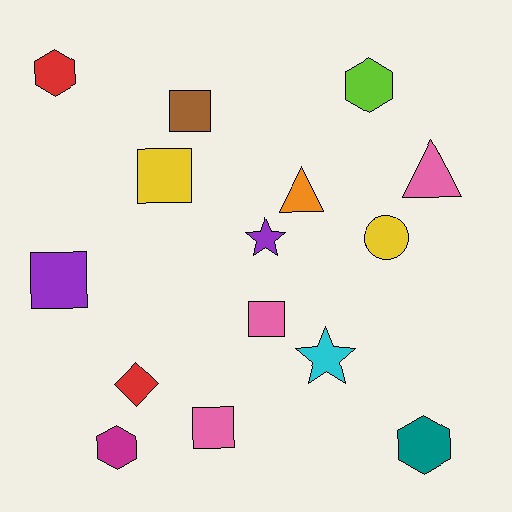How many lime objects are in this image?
There is 1 lime object.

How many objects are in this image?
There are 15 objects.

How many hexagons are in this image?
There are 4 hexagons.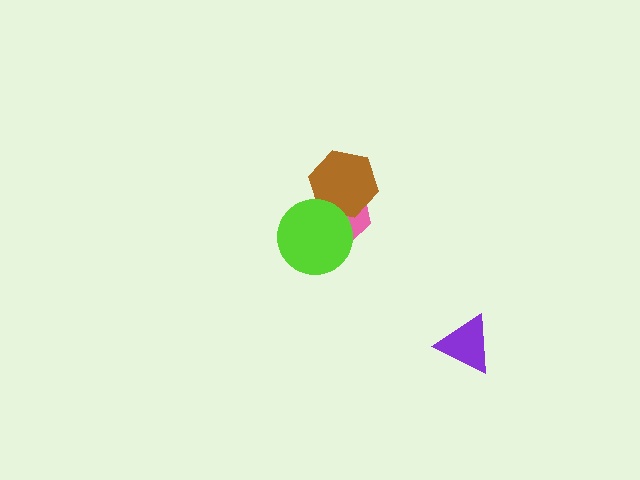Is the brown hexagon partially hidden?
Yes, it is partially covered by another shape.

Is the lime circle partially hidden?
No, no other shape covers it.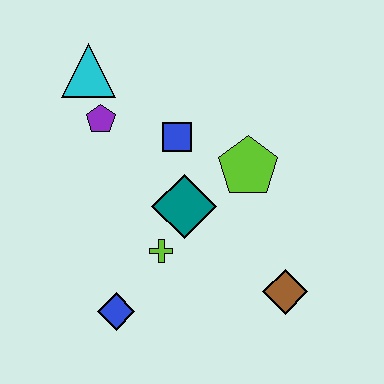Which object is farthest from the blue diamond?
The cyan triangle is farthest from the blue diamond.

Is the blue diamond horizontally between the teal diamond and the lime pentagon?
No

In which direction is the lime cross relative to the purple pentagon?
The lime cross is below the purple pentagon.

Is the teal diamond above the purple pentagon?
No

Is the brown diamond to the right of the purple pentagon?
Yes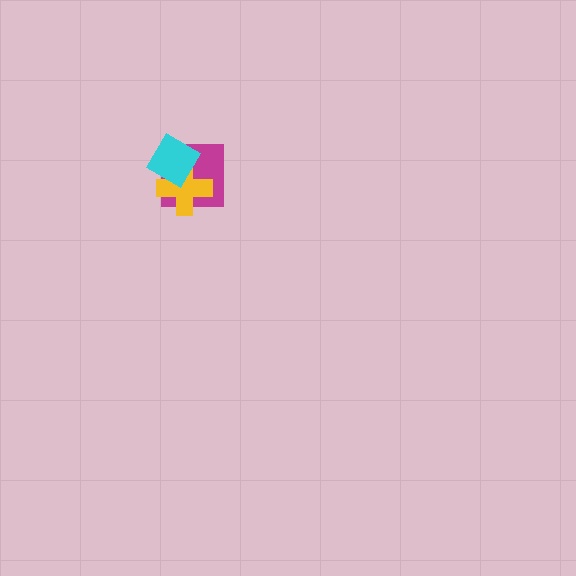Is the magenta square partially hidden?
Yes, it is partially covered by another shape.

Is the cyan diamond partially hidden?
No, no other shape covers it.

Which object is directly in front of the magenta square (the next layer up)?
The yellow cross is directly in front of the magenta square.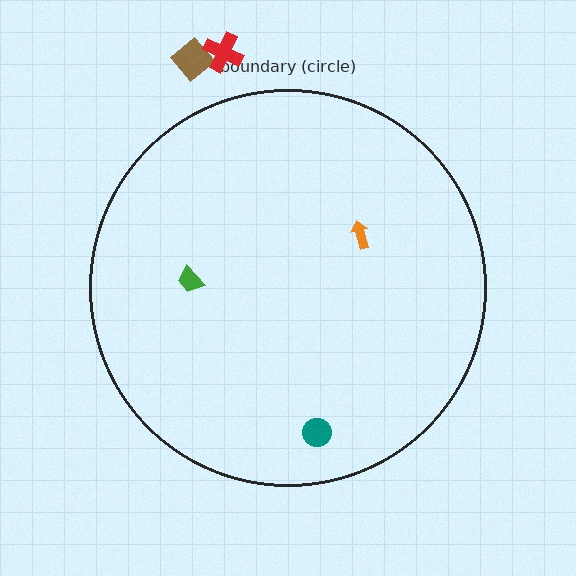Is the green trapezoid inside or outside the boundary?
Inside.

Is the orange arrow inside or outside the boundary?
Inside.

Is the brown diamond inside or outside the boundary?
Outside.